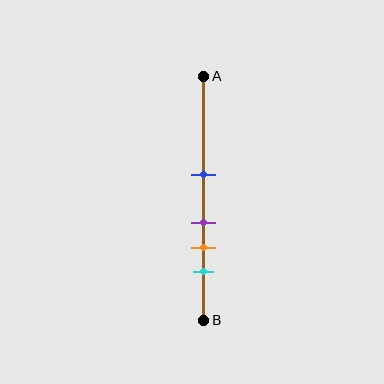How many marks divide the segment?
There are 4 marks dividing the segment.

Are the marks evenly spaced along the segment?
No, the marks are not evenly spaced.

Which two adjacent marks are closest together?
The purple and orange marks are the closest adjacent pair.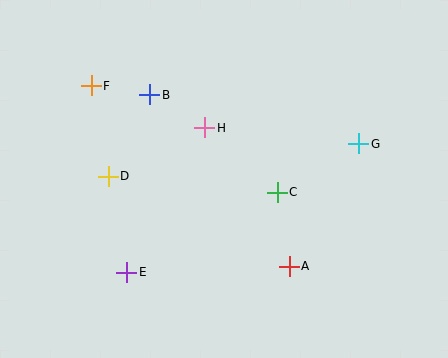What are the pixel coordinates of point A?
Point A is at (289, 266).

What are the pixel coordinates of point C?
Point C is at (277, 192).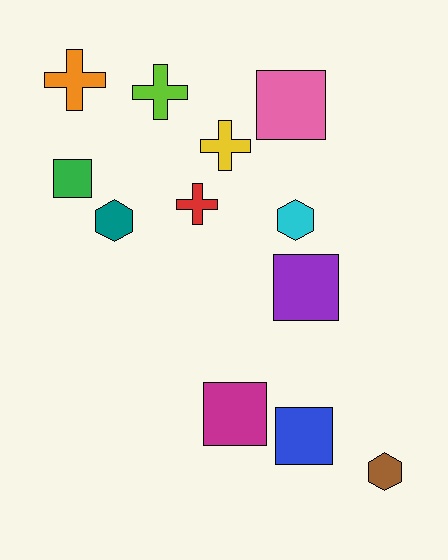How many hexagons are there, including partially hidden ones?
There are 3 hexagons.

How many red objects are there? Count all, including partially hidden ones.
There is 1 red object.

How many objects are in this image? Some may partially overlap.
There are 12 objects.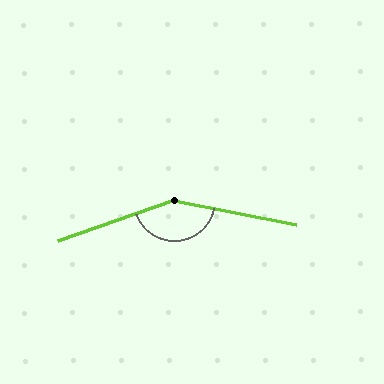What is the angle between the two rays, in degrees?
Approximately 149 degrees.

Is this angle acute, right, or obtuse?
It is obtuse.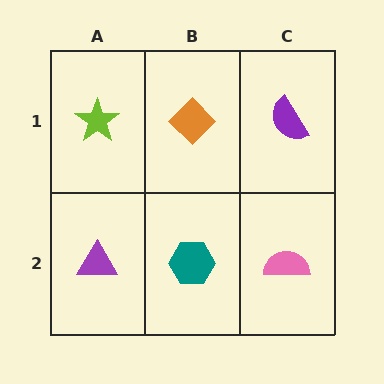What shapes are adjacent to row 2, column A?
A lime star (row 1, column A), a teal hexagon (row 2, column B).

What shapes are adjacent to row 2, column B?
An orange diamond (row 1, column B), a purple triangle (row 2, column A), a pink semicircle (row 2, column C).